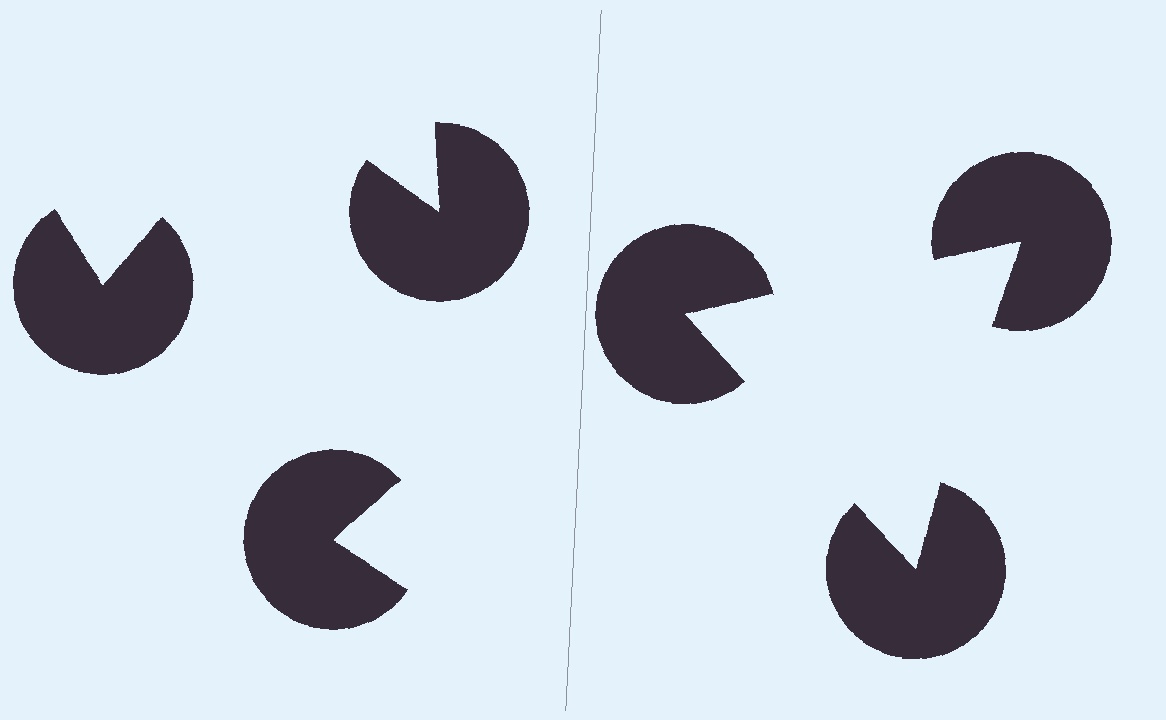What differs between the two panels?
The pac-man discs are positioned identically on both sides; only the wedge orientations differ. On the right they align to a triangle; on the left they are misaligned.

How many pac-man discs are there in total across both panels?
6 — 3 on each side.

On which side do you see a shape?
An illusory triangle appears on the right side. On the left side the wedge cuts are rotated, so no coherent shape forms.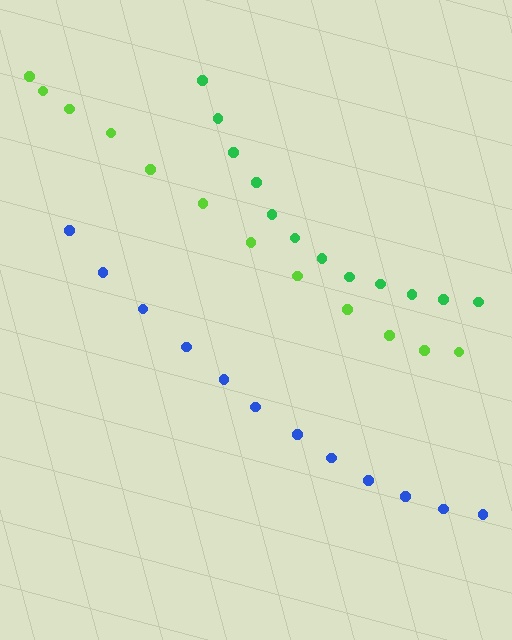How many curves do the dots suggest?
There are 3 distinct paths.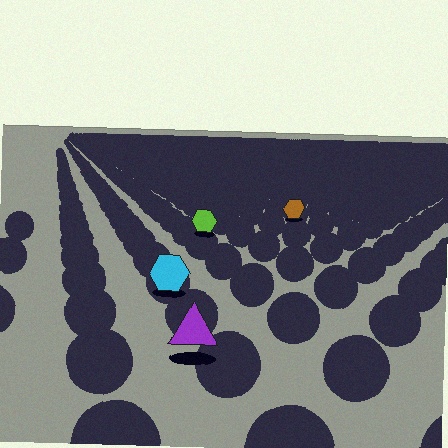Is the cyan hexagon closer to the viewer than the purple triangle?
No. The purple triangle is closer — you can tell from the texture gradient: the ground texture is coarser near it.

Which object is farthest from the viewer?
The brown hexagon is farthest from the viewer. It appears smaller and the ground texture around it is denser.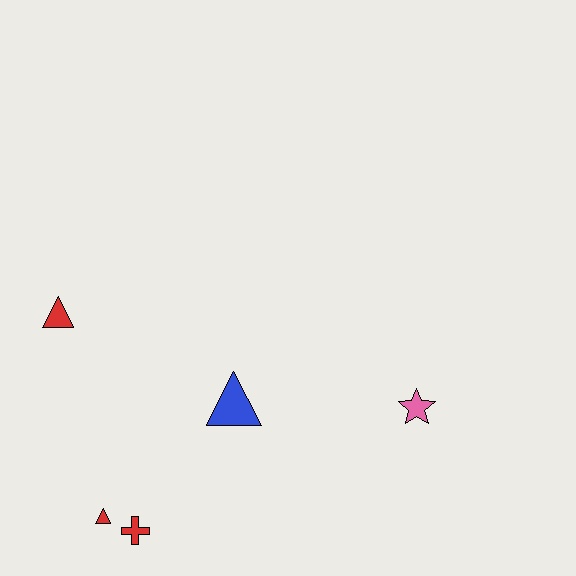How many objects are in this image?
There are 5 objects.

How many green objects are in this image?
There are no green objects.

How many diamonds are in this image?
There are no diamonds.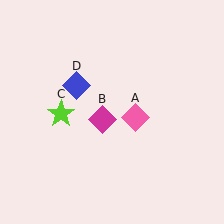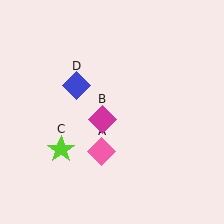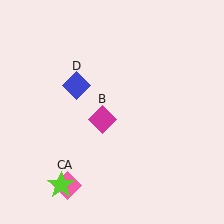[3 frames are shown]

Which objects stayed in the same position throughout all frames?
Magenta diamond (object B) and blue diamond (object D) remained stationary.